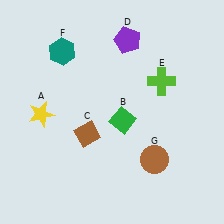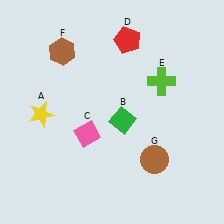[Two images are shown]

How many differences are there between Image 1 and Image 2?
There are 3 differences between the two images.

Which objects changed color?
C changed from brown to pink. D changed from purple to red. F changed from teal to brown.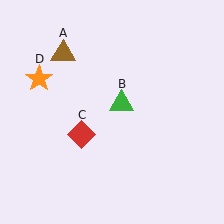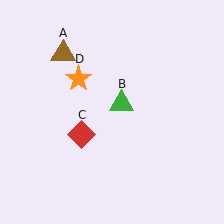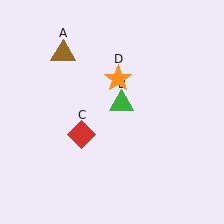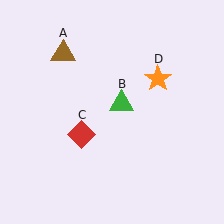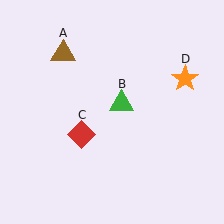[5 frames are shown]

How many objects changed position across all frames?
1 object changed position: orange star (object D).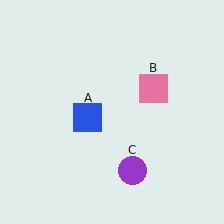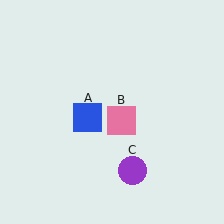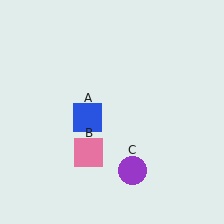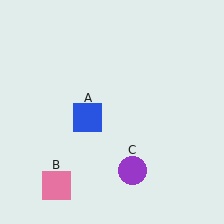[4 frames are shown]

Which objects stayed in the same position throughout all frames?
Blue square (object A) and purple circle (object C) remained stationary.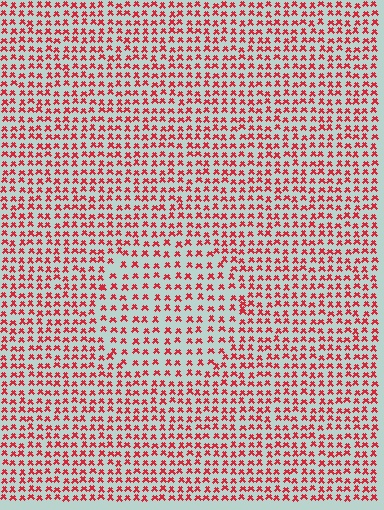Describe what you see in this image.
The image contains small red elements arranged at two different densities. A circle-shaped region is visible where the elements are less densely packed than the surrounding area.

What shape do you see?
I see a circle.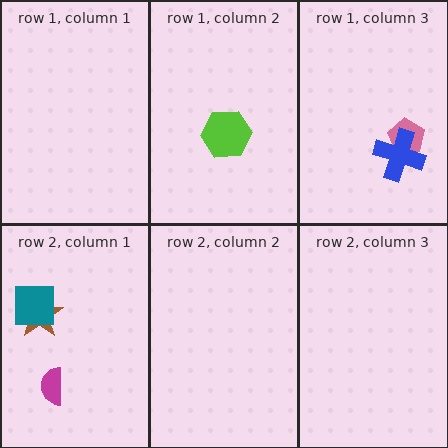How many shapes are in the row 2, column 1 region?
3.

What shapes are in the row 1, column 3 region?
The pink pentagon, the blue cross.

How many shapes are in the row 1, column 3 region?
2.